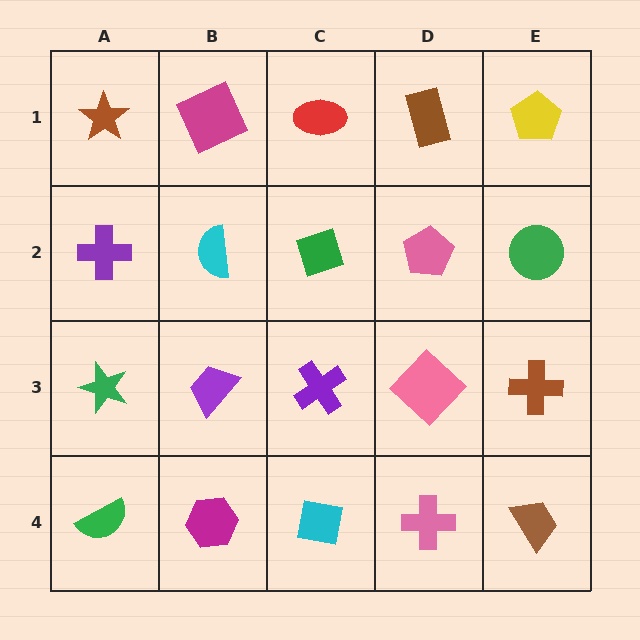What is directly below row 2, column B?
A purple trapezoid.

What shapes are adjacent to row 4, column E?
A brown cross (row 3, column E), a pink cross (row 4, column D).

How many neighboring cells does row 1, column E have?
2.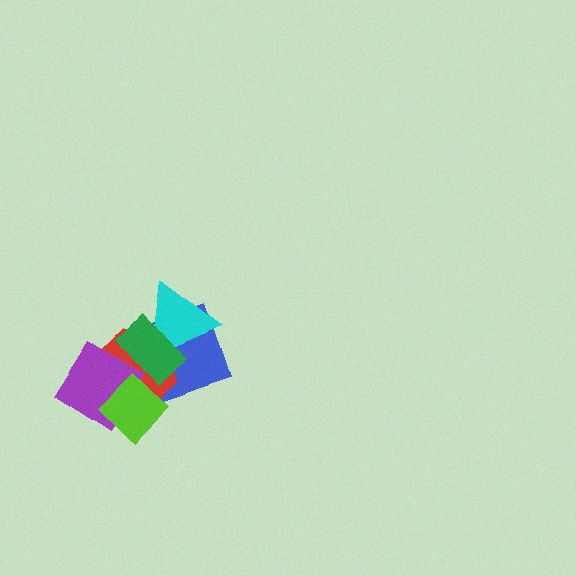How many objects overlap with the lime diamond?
2 objects overlap with the lime diamond.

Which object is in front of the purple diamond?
The lime diamond is in front of the purple diamond.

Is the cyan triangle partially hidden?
Yes, it is partially covered by another shape.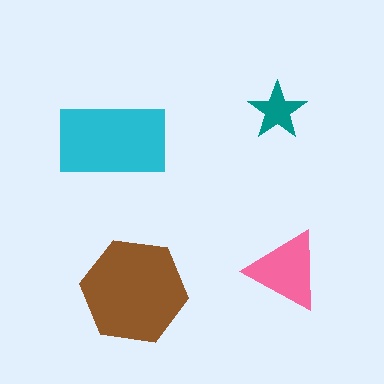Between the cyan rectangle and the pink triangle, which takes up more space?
The cyan rectangle.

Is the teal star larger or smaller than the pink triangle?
Smaller.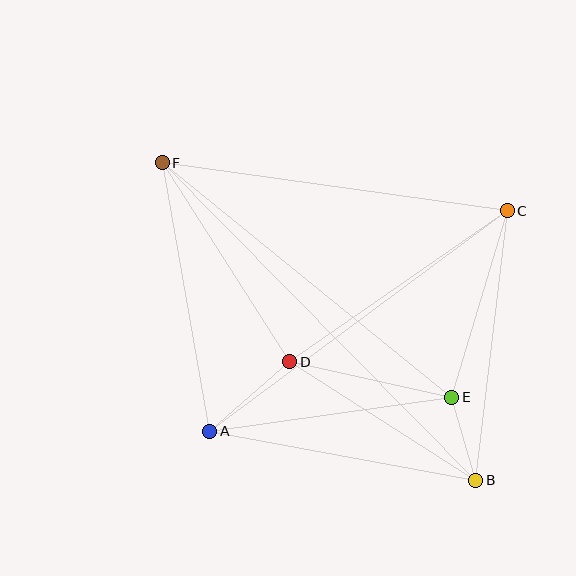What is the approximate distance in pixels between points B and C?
The distance between B and C is approximately 271 pixels.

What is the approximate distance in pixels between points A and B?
The distance between A and B is approximately 270 pixels.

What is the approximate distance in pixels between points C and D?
The distance between C and D is approximately 265 pixels.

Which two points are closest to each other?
Points B and E are closest to each other.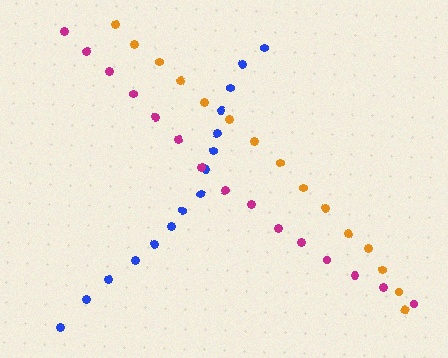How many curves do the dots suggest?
There are 3 distinct paths.